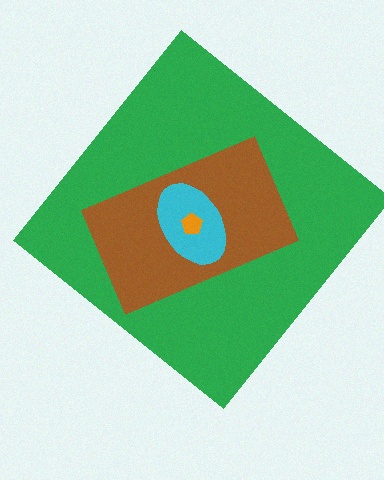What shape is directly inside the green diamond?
The brown rectangle.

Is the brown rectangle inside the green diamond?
Yes.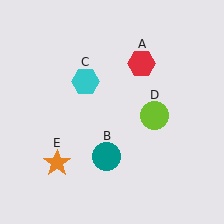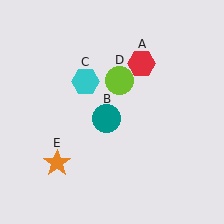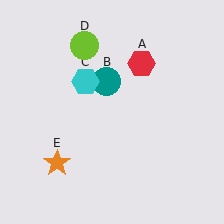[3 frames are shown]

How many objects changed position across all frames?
2 objects changed position: teal circle (object B), lime circle (object D).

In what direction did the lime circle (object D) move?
The lime circle (object D) moved up and to the left.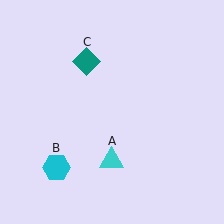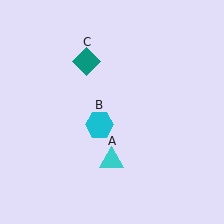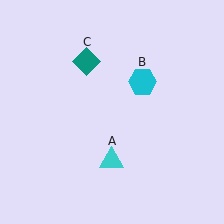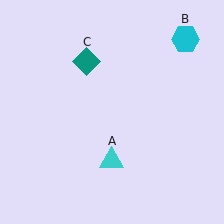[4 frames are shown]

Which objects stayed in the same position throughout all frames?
Cyan triangle (object A) and teal diamond (object C) remained stationary.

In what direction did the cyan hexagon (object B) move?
The cyan hexagon (object B) moved up and to the right.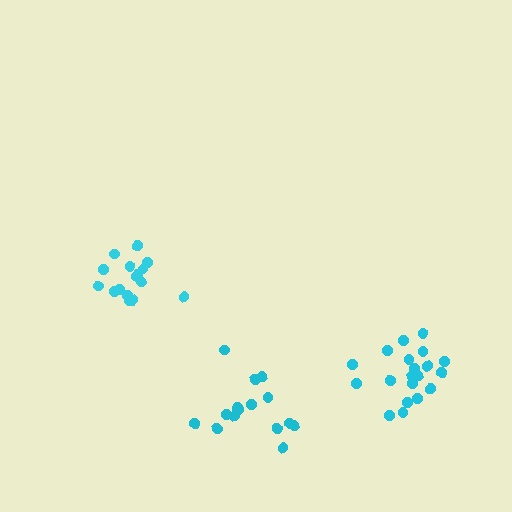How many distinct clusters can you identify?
There are 3 distinct clusters.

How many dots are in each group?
Group 1: 20 dots, Group 2: 16 dots, Group 3: 15 dots (51 total).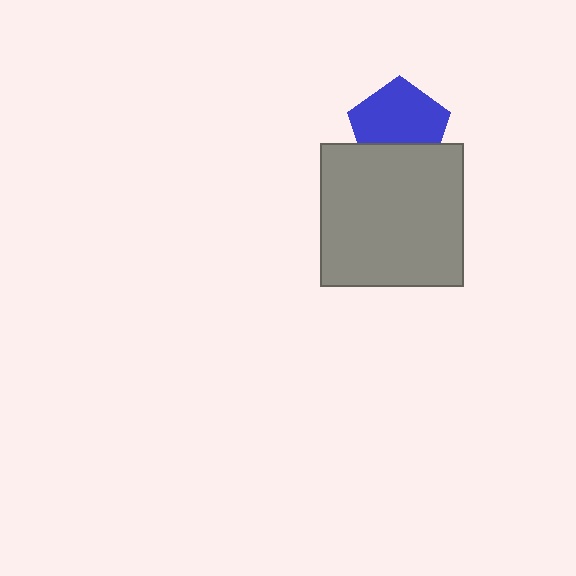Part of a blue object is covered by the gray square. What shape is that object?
It is a pentagon.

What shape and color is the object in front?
The object in front is a gray square.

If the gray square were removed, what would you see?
You would see the complete blue pentagon.